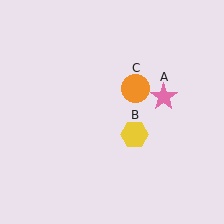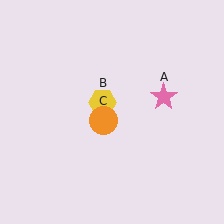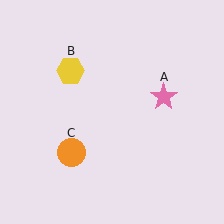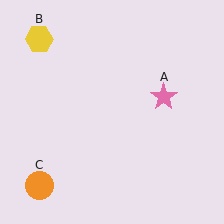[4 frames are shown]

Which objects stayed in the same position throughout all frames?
Pink star (object A) remained stationary.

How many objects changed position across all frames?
2 objects changed position: yellow hexagon (object B), orange circle (object C).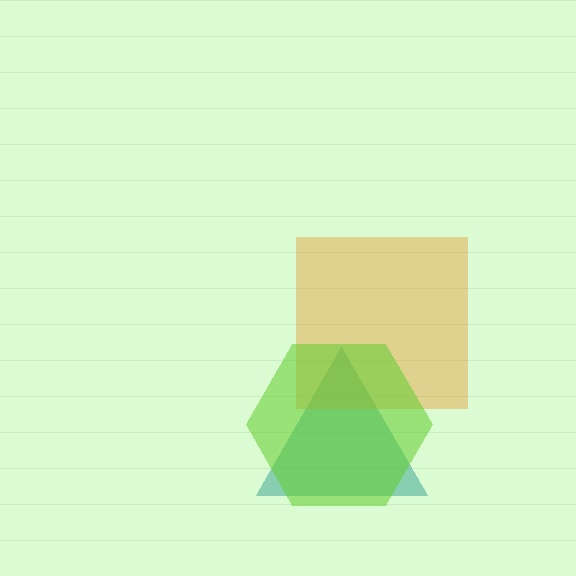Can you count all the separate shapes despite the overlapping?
Yes, there are 3 separate shapes.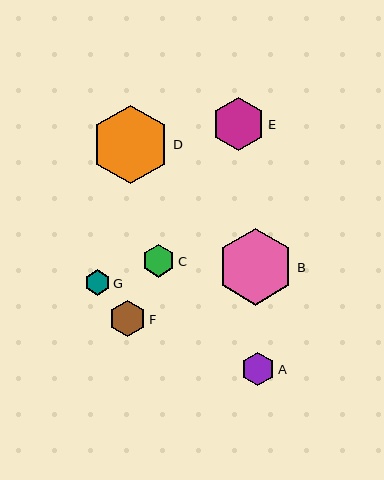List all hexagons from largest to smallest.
From largest to smallest: D, B, E, F, A, C, G.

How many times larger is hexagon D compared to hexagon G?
Hexagon D is approximately 3.1 times the size of hexagon G.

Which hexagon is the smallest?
Hexagon G is the smallest with a size of approximately 25 pixels.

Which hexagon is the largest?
Hexagon D is the largest with a size of approximately 79 pixels.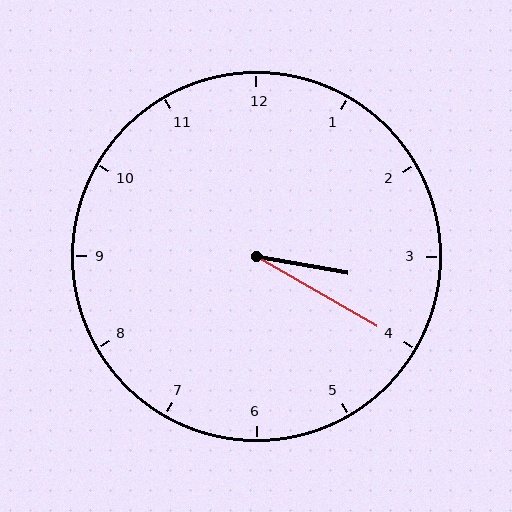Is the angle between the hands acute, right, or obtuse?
It is acute.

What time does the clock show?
3:20.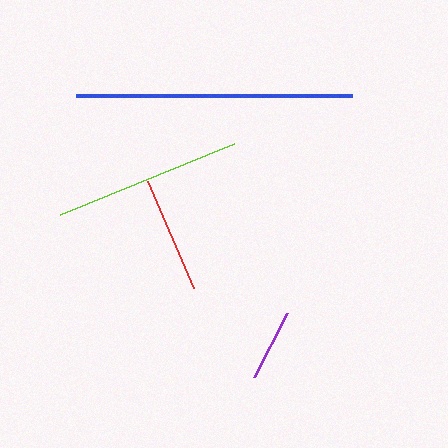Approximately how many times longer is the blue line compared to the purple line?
The blue line is approximately 3.8 times the length of the purple line.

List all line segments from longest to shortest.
From longest to shortest: blue, lime, red, purple.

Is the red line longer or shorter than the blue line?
The blue line is longer than the red line.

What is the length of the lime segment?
The lime segment is approximately 188 pixels long.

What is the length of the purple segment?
The purple segment is approximately 72 pixels long.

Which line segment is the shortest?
The purple line is the shortest at approximately 72 pixels.